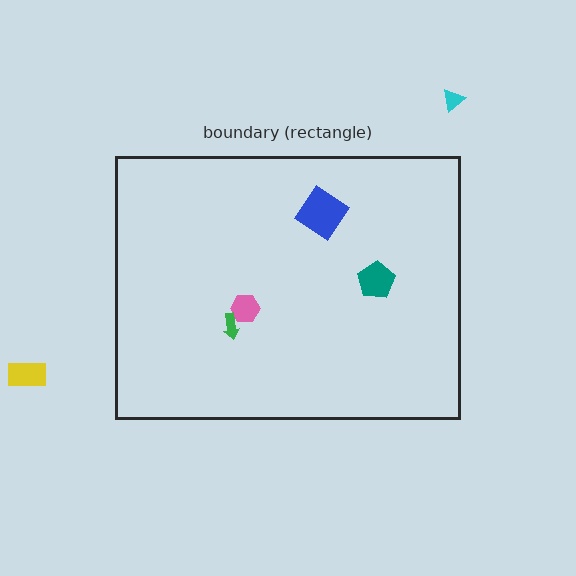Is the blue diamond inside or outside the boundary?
Inside.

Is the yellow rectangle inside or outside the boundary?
Outside.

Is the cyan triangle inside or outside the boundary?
Outside.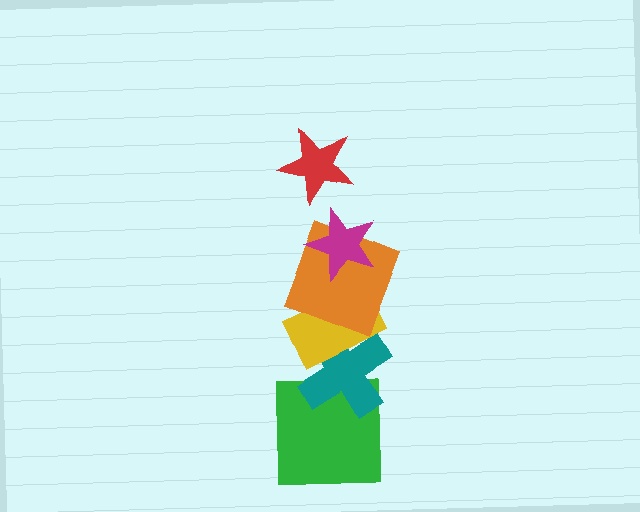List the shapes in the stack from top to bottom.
From top to bottom: the red star, the magenta star, the orange square, the yellow rectangle, the teal cross, the green square.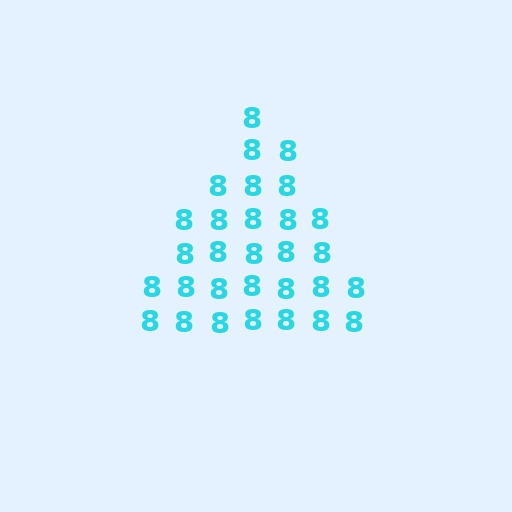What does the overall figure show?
The overall figure shows a triangle.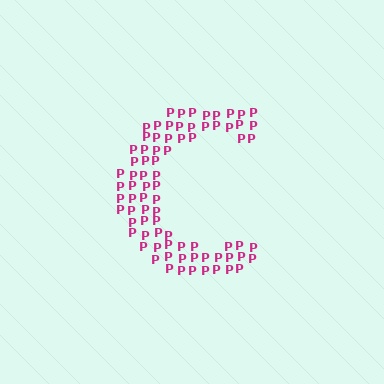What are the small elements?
The small elements are letter P's.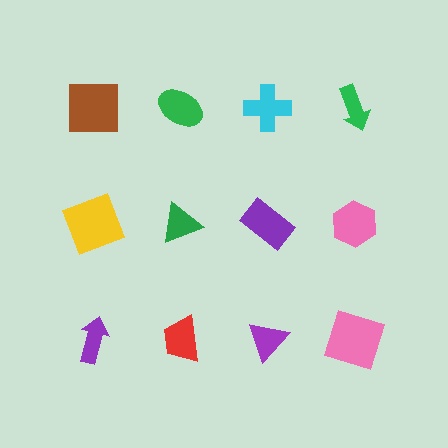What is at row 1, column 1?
A brown square.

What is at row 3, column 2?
A red trapezoid.